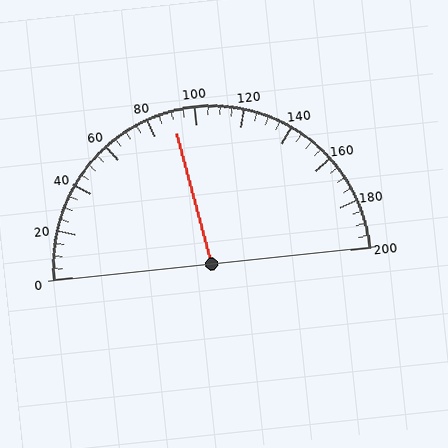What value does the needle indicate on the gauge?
The needle indicates approximately 90.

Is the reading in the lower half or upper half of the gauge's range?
The reading is in the lower half of the range (0 to 200).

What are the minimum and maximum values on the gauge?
The gauge ranges from 0 to 200.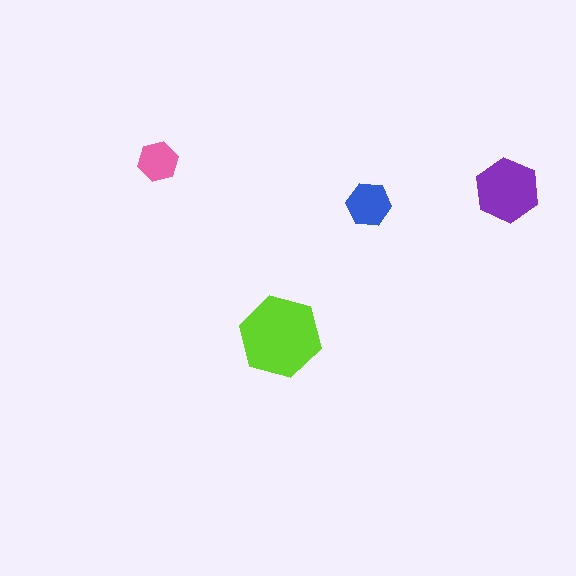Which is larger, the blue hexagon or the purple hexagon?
The purple one.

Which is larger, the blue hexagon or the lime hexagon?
The lime one.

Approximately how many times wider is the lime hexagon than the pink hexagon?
About 2 times wider.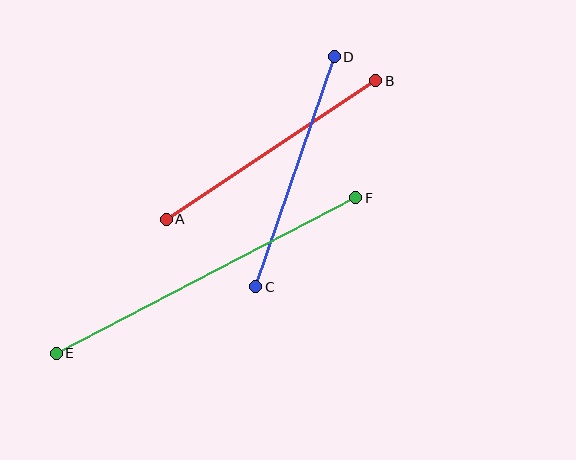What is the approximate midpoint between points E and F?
The midpoint is at approximately (206, 276) pixels.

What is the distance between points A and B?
The distance is approximately 251 pixels.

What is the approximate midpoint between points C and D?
The midpoint is at approximately (295, 172) pixels.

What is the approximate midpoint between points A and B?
The midpoint is at approximately (271, 150) pixels.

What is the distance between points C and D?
The distance is approximately 243 pixels.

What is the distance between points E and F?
The distance is approximately 337 pixels.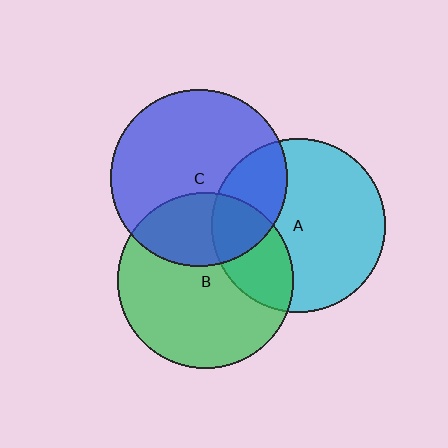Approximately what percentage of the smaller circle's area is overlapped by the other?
Approximately 25%.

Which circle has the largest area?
Circle C (blue).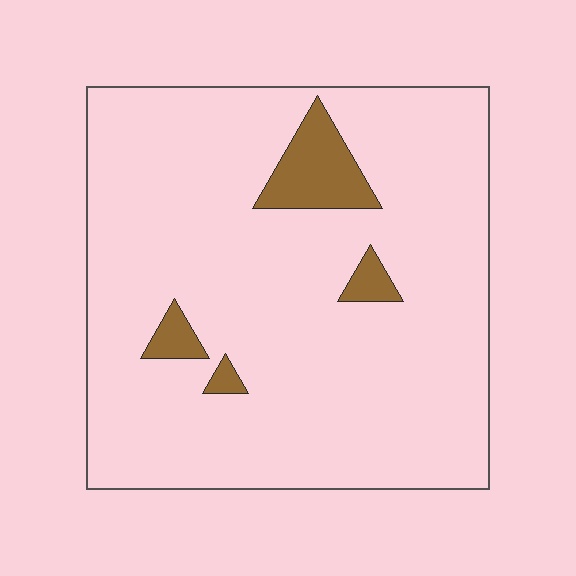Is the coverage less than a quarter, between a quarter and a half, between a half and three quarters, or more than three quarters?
Less than a quarter.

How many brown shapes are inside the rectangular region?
4.